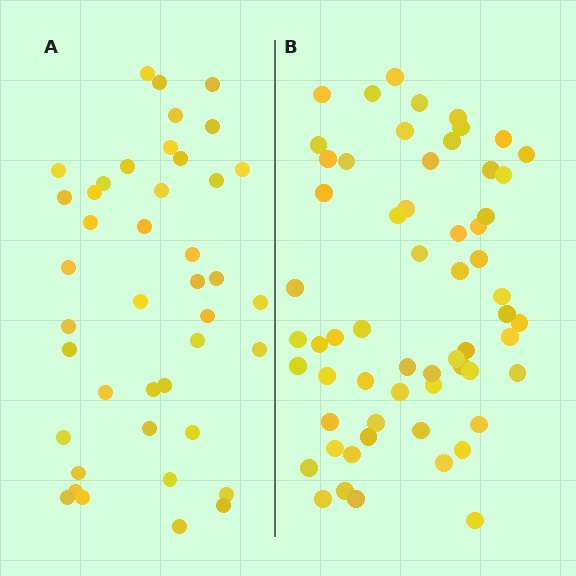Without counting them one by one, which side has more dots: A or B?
Region B (the right region) has more dots.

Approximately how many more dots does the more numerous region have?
Region B has approximately 20 more dots than region A.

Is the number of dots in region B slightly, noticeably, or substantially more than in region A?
Region B has noticeably more, but not dramatically so. The ratio is roughly 1.4 to 1.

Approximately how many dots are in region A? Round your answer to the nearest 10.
About 40 dots. (The exact count is 42, which rounds to 40.)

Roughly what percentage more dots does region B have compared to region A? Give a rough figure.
About 45% more.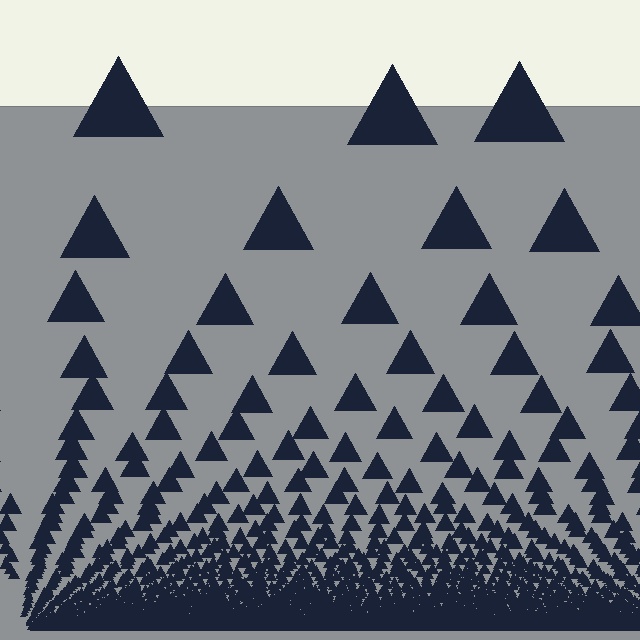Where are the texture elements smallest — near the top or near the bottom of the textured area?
Near the bottom.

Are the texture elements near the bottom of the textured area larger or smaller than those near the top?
Smaller. The gradient is inverted — elements near the bottom are smaller and denser.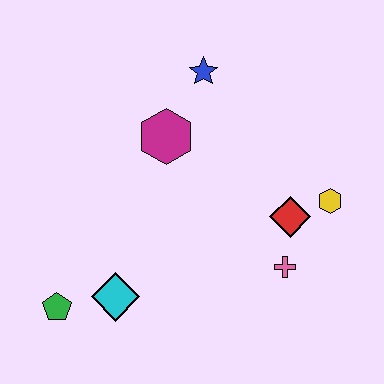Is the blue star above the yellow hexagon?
Yes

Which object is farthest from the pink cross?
The green pentagon is farthest from the pink cross.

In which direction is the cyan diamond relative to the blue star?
The cyan diamond is below the blue star.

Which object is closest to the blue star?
The magenta hexagon is closest to the blue star.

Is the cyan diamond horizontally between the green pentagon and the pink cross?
Yes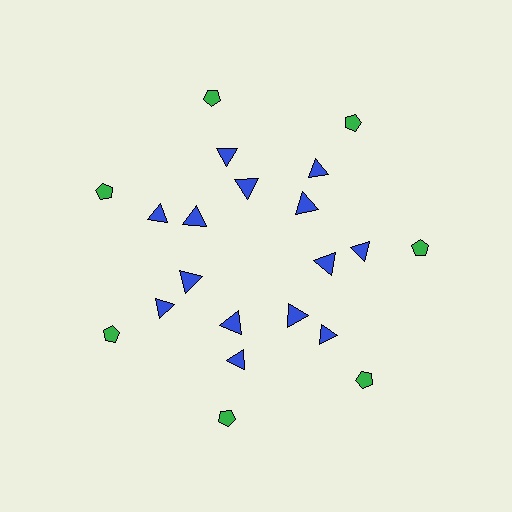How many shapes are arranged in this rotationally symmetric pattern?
There are 21 shapes, arranged in 7 groups of 3.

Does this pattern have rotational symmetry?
Yes, this pattern has 7-fold rotational symmetry. It looks the same after rotating 51 degrees around the center.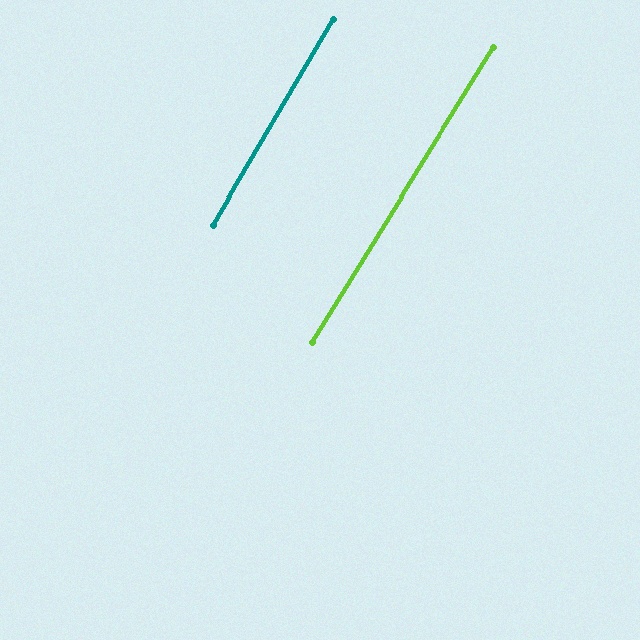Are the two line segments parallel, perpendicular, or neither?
Parallel — their directions differ by only 1.5°.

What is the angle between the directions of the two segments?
Approximately 2 degrees.